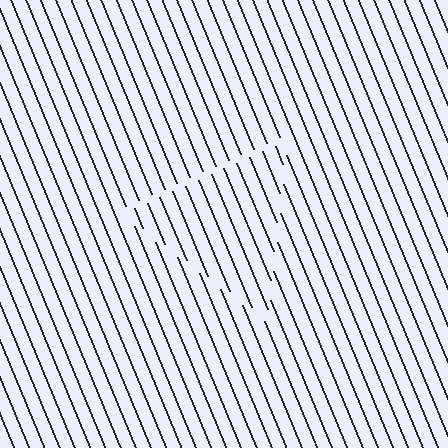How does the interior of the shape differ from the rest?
The interior of the shape contains the same grating, shifted by half a period — the contour is defined by the phase discontinuity where line-ends from the inner and outer gratings abut.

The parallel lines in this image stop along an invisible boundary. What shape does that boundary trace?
An illusory triangle. The interior of the shape contains the same grating, shifted by half a period — the contour is defined by the phase discontinuity where line-ends from the inner and outer gratings abut.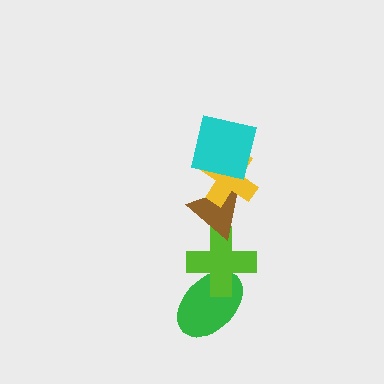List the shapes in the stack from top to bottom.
From top to bottom: the cyan square, the yellow cross, the brown triangle, the lime cross, the green ellipse.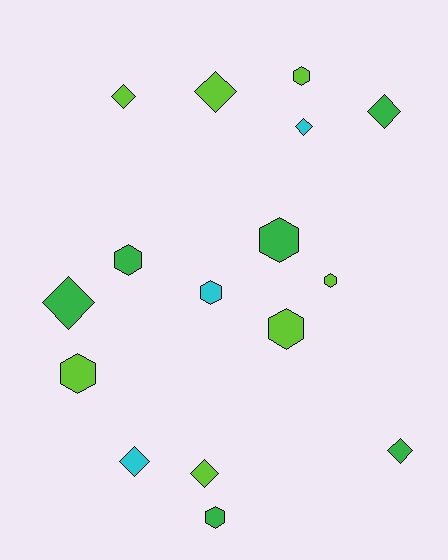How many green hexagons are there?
There are 3 green hexagons.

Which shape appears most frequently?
Hexagon, with 8 objects.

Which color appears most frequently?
Lime, with 7 objects.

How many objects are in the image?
There are 16 objects.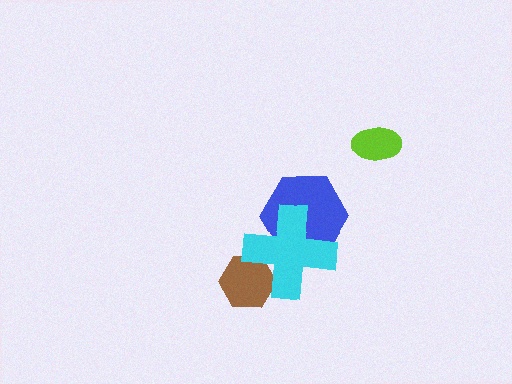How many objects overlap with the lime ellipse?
0 objects overlap with the lime ellipse.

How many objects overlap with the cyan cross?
2 objects overlap with the cyan cross.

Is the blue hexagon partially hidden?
Yes, it is partially covered by another shape.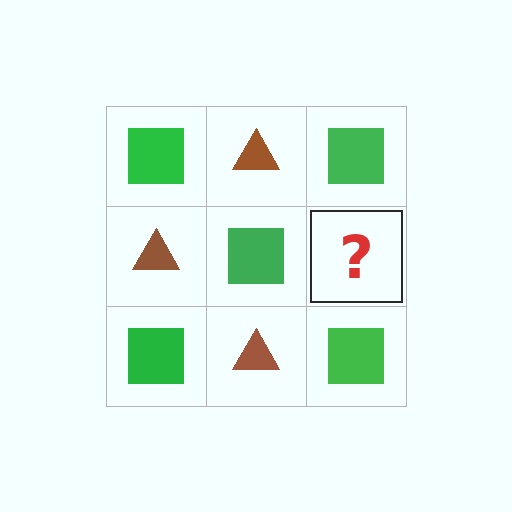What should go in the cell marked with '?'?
The missing cell should contain a brown triangle.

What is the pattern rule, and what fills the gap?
The rule is that it alternates green square and brown triangle in a checkerboard pattern. The gap should be filled with a brown triangle.